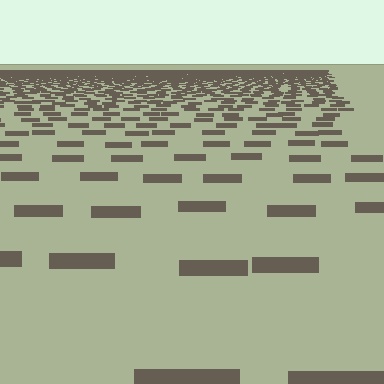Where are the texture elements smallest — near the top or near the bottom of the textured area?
Near the top.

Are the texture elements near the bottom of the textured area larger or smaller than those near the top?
Larger. Near the bottom, elements are closer to the viewer and appear at a bigger on-screen size.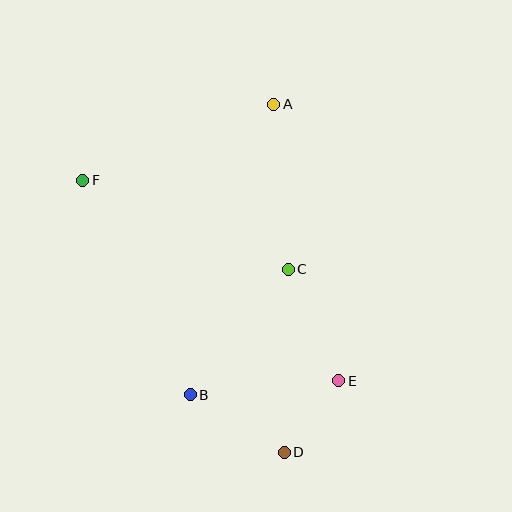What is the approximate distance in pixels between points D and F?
The distance between D and F is approximately 338 pixels.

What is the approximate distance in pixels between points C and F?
The distance between C and F is approximately 224 pixels.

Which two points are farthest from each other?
Points A and D are farthest from each other.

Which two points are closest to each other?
Points D and E are closest to each other.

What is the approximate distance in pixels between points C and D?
The distance between C and D is approximately 183 pixels.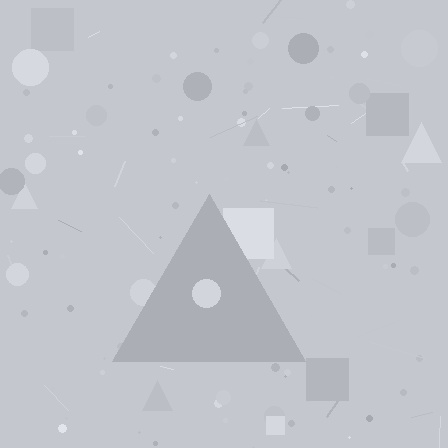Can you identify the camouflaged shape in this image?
The camouflaged shape is a triangle.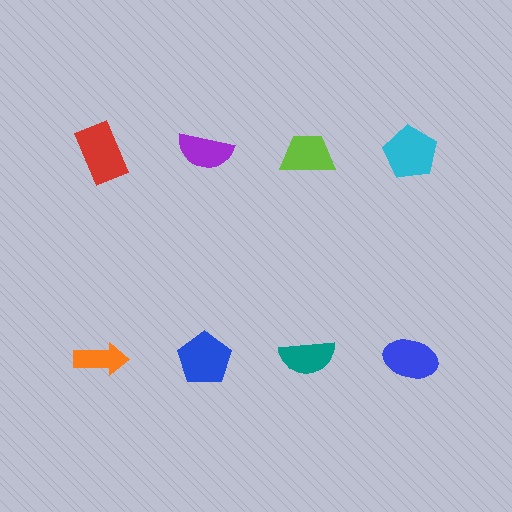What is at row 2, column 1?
An orange arrow.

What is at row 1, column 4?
A cyan pentagon.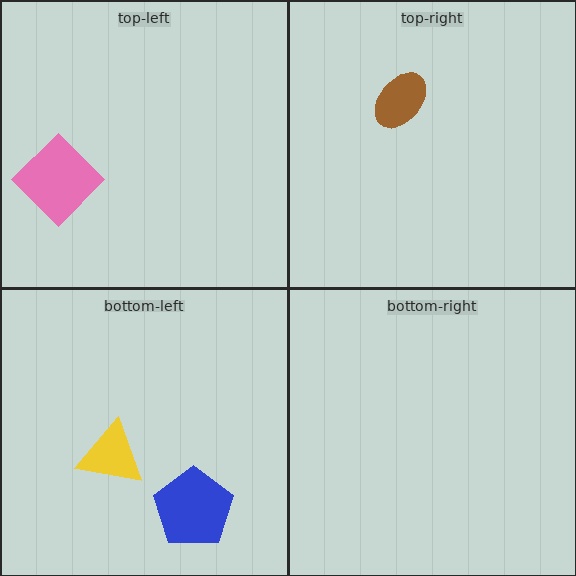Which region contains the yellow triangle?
The bottom-left region.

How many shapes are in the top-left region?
1.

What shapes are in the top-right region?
The brown ellipse.